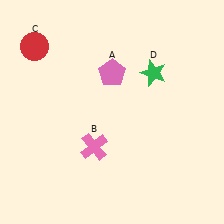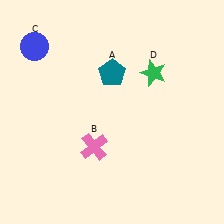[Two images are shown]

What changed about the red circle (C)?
In Image 1, C is red. In Image 2, it changed to blue.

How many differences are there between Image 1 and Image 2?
There are 2 differences between the two images.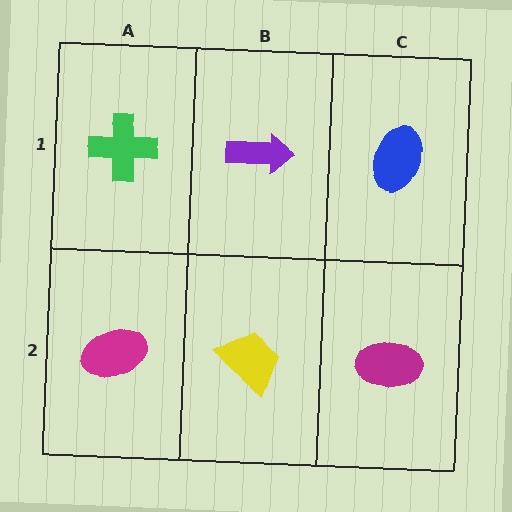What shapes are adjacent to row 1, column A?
A magenta ellipse (row 2, column A), a purple arrow (row 1, column B).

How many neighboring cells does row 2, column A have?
2.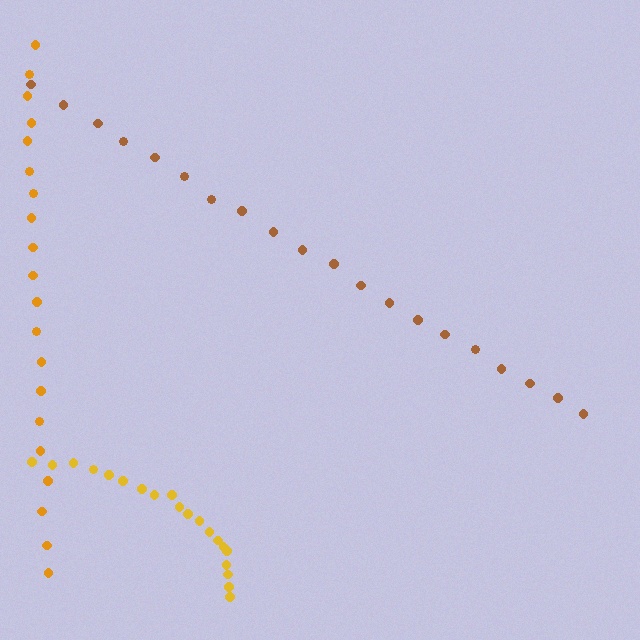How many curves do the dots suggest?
There are 3 distinct paths.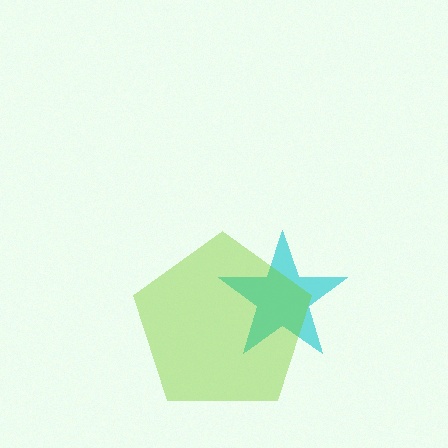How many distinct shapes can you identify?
There are 2 distinct shapes: a cyan star, a lime pentagon.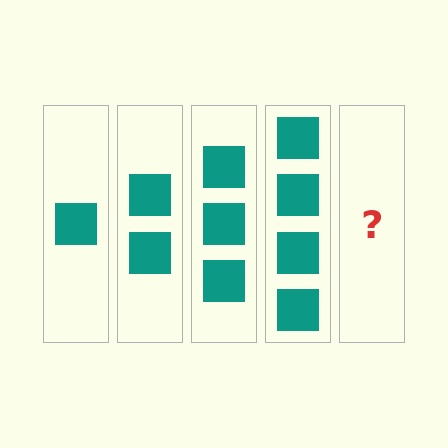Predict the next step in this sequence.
The next step is 5 squares.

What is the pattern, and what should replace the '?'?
The pattern is that each step adds one more square. The '?' should be 5 squares.